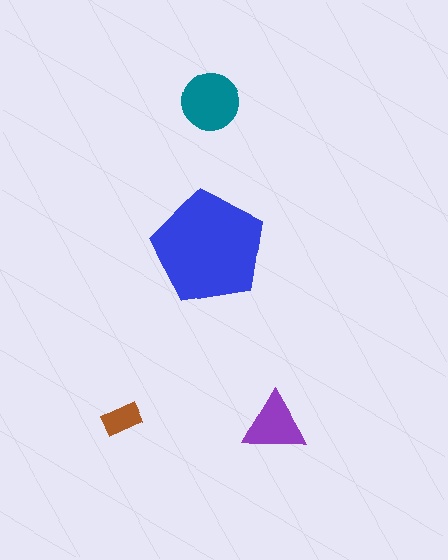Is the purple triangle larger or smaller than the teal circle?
Smaller.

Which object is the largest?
The blue pentagon.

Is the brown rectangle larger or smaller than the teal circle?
Smaller.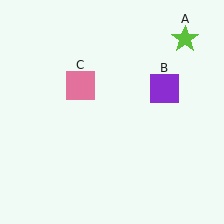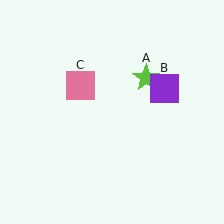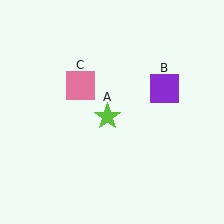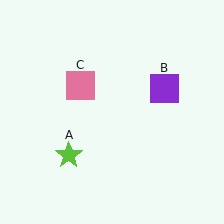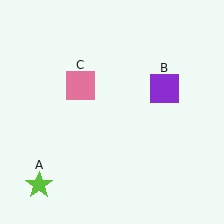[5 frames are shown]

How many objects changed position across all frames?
1 object changed position: lime star (object A).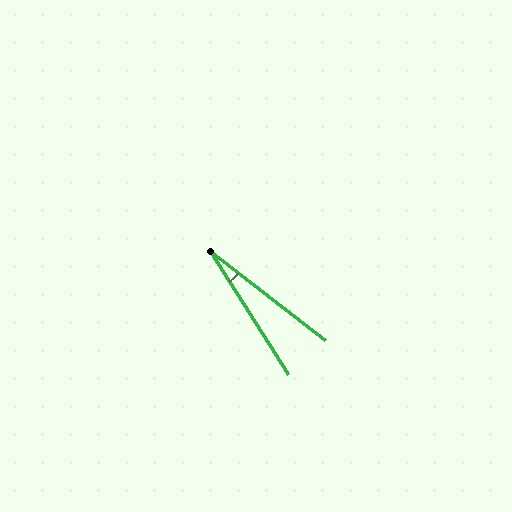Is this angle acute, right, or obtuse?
It is acute.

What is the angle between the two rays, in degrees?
Approximately 20 degrees.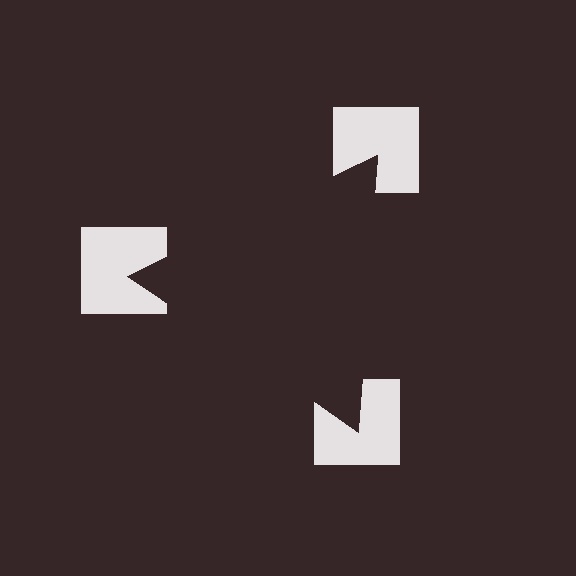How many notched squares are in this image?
There are 3 — one at each vertex of the illusory triangle.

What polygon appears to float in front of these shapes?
An illusory triangle — its edges are inferred from the aligned wedge cuts in the notched squares, not physically drawn.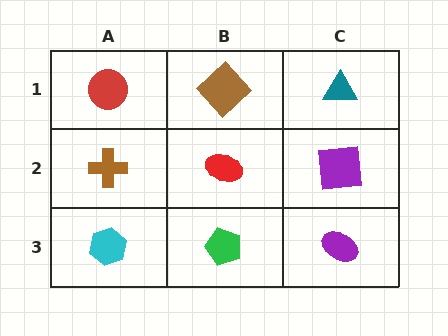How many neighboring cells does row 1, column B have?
3.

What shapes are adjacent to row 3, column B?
A red ellipse (row 2, column B), a cyan hexagon (row 3, column A), a purple ellipse (row 3, column C).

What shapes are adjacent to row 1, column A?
A brown cross (row 2, column A), a brown diamond (row 1, column B).